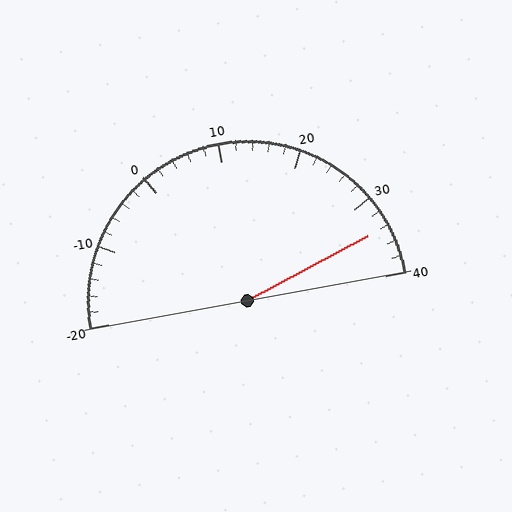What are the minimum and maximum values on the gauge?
The gauge ranges from -20 to 40.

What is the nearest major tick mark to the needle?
The nearest major tick mark is 30.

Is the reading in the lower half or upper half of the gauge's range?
The reading is in the upper half of the range (-20 to 40).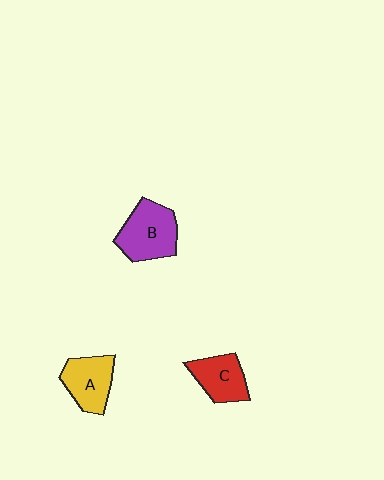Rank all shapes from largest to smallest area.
From largest to smallest: B (purple), A (yellow), C (red).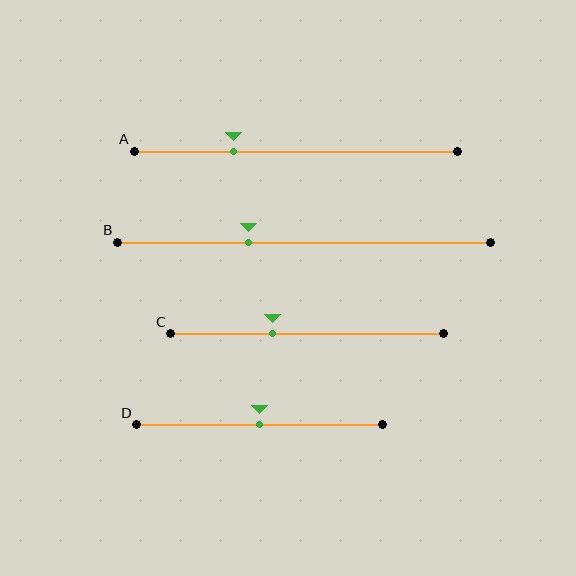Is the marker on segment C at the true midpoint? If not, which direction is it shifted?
No, the marker on segment C is shifted to the left by about 13% of the segment length.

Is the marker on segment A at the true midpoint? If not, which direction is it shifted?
No, the marker on segment A is shifted to the left by about 19% of the segment length.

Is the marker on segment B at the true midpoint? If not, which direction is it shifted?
No, the marker on segment B is shifted to the left by about 15% of the segment length.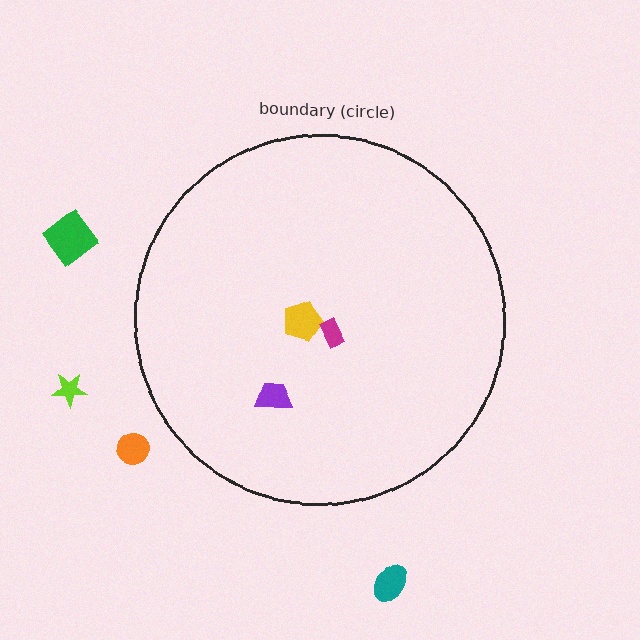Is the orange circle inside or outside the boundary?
Outside.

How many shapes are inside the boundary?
3 inside, 4 outside.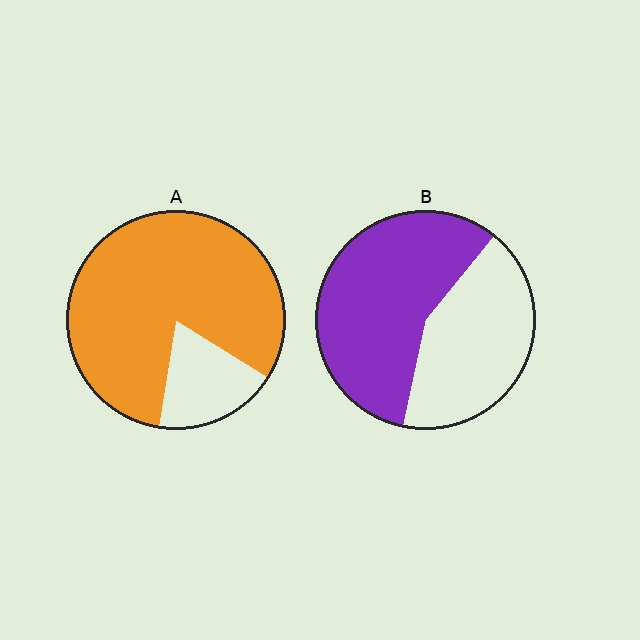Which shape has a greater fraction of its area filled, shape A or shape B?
Shape A.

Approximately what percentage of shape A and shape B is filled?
A is approximately 80% and B is approximately 60%.